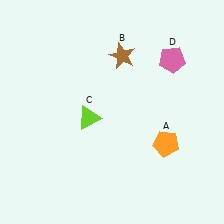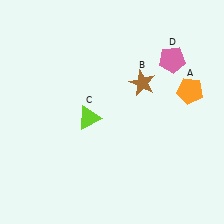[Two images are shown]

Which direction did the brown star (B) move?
The brown star (B) moved down.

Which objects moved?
The objects that moved are: the orange pentagon (A), the brown star (B).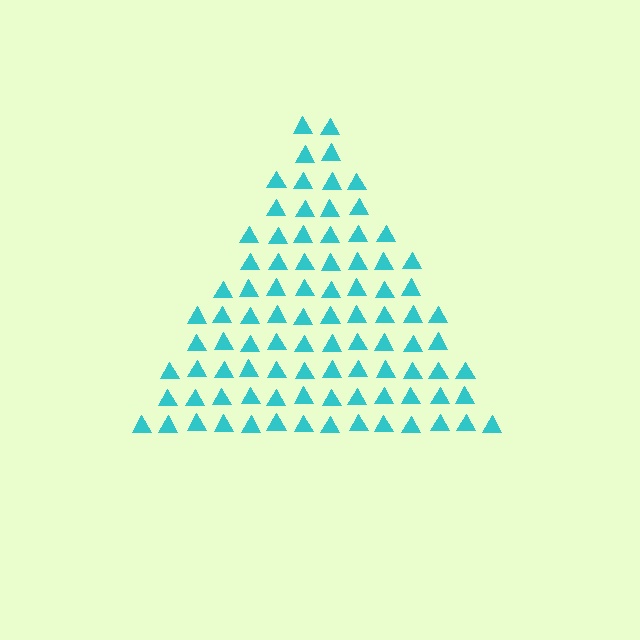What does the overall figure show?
The overall figure shows a triangle.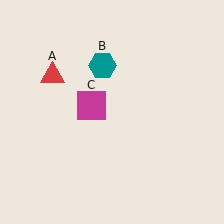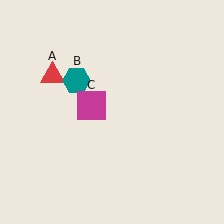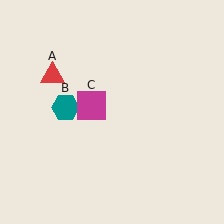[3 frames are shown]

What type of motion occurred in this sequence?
The teal hexagon (object B) rotated counterclockwise around the center of the scene.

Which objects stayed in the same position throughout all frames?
Red triangle (object A) and magenta square (object C) remained stationary.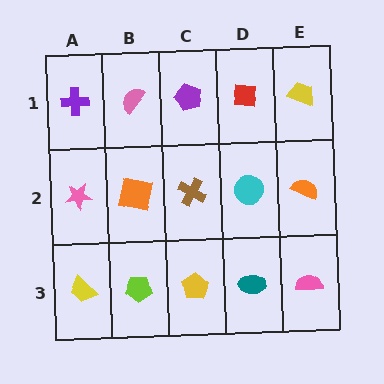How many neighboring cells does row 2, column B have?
4.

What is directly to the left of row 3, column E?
A teal ellipse.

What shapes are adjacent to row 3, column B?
An orange square (row 2, column B), a yellow trapezoid (row 3, column A), a yellow pentagon (row 3, column C).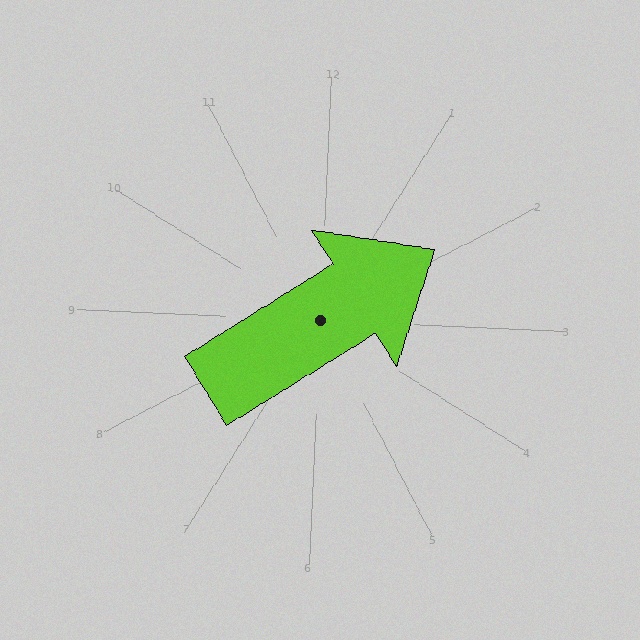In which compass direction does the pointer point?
Northeast.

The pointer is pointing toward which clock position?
Roughly 2 o'clock.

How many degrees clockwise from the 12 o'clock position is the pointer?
Approximately 56 degrees.